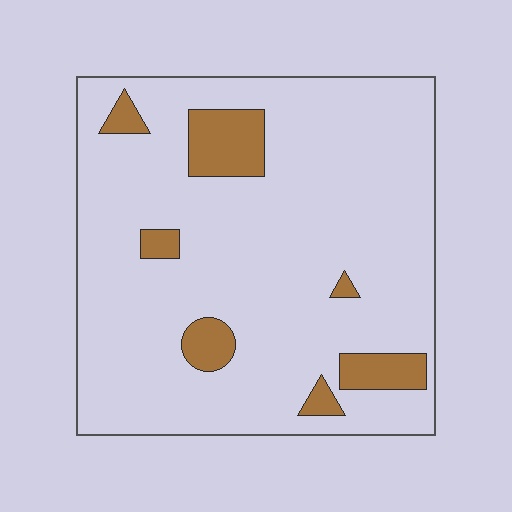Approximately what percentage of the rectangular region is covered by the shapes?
Approximately 10%.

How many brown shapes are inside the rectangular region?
7.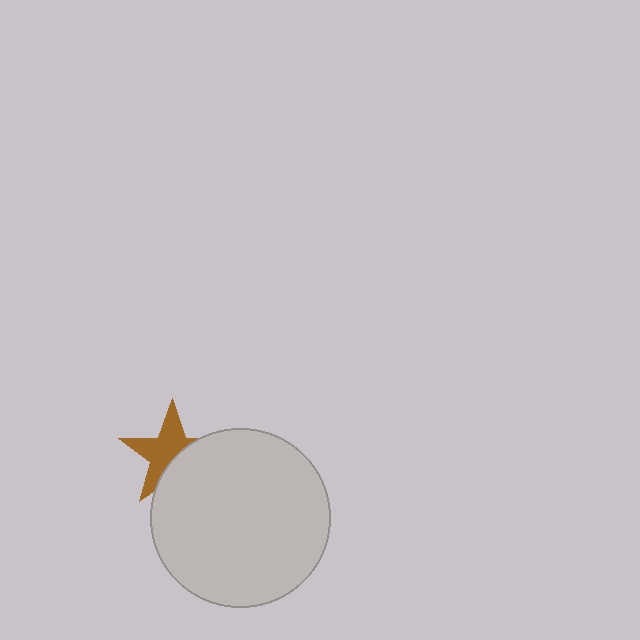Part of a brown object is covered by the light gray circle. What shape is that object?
It is a star.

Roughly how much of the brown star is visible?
About half of it is visible (roughly 58%).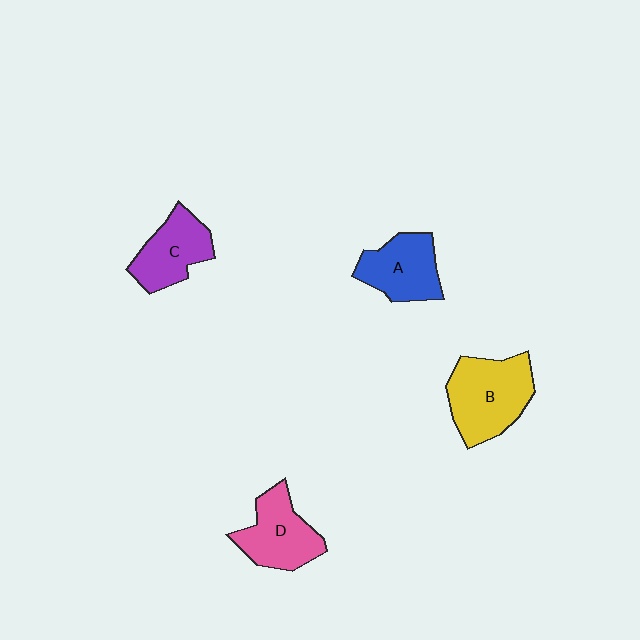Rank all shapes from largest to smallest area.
From largest to smallest: B (yellow), D (pink), A (blue), C (purple).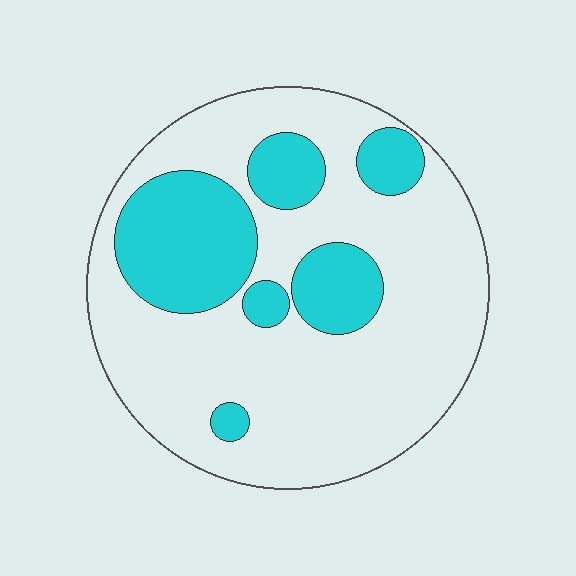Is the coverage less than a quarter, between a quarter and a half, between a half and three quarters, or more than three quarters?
Between a quarter and a half.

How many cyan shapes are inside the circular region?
6.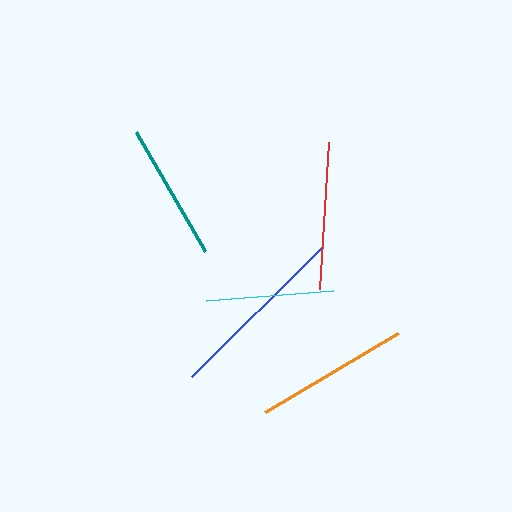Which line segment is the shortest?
The cyan line is the shortest at approximately 127 pixels.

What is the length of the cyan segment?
The cyan segment is approximately 127 pixels long.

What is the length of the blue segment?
The blue segment is approximately 186 pixels long.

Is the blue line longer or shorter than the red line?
The blue line is longer than the red line.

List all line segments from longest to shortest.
From longest to shortest: blue, orange, red, teal, cyan.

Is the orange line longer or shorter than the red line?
The orange line is longer than the red line.